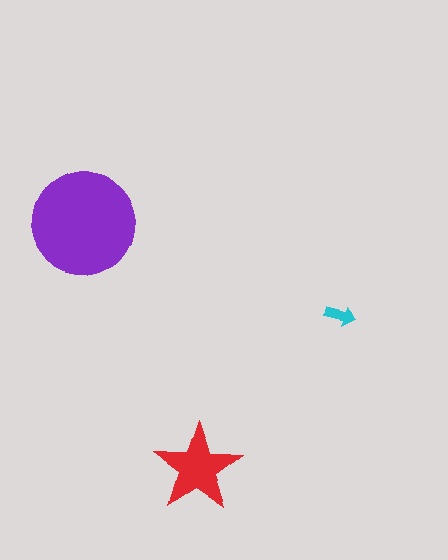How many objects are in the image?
There are 3 objects in the image.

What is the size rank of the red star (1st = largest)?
2nd.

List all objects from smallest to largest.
The cyan arrow, the red star, the purple circle.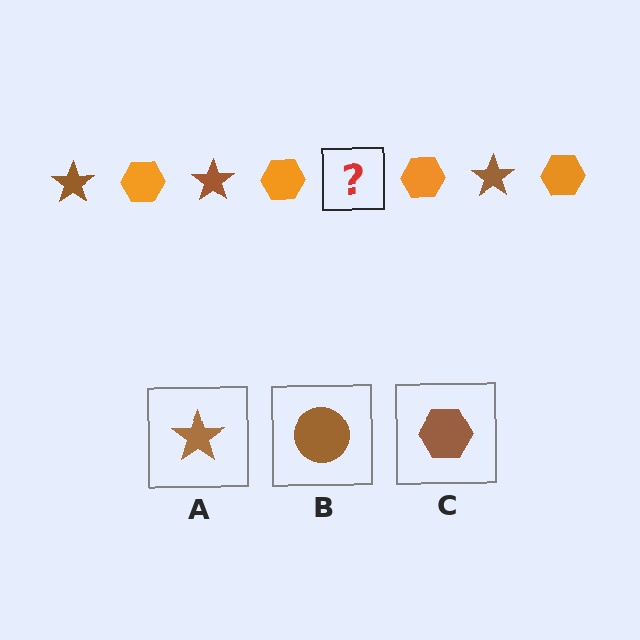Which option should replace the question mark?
Option A.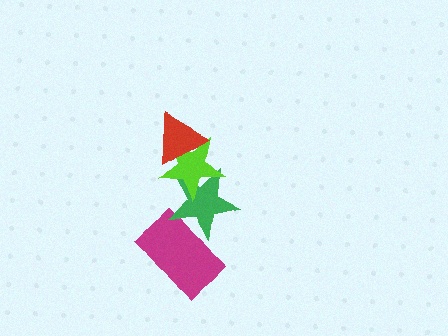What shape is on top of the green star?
The lime star is on top of the green star.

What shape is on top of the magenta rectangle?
The green star is on top of the magenta rectangle.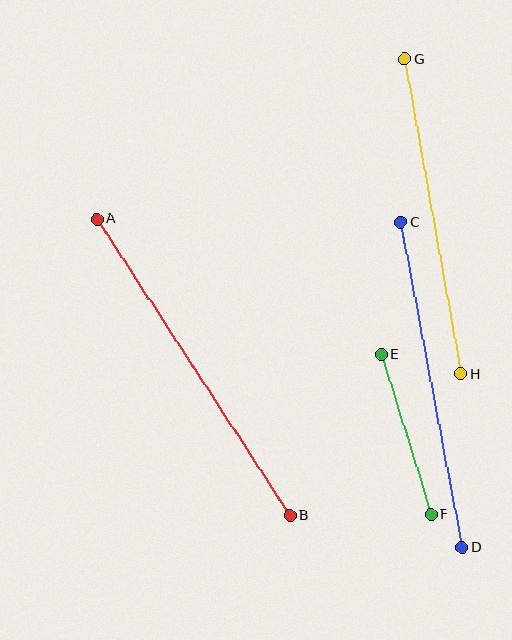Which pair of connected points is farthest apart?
Points A and B are farthest apart.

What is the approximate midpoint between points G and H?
The midpoint is at approximately (433, 217) pixels.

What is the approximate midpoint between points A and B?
The midpoint is at approximately (193, 367) pixels.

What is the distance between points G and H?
The distance is approximately 320 pixels.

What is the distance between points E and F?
The distance is approximately 167 pixels.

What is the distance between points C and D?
The distance is approximately 331 pixels.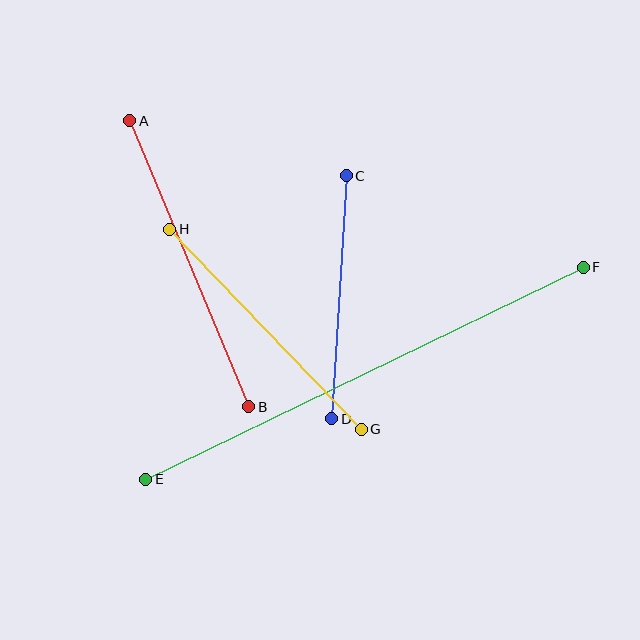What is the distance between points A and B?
The distance is approximately 310 pixels.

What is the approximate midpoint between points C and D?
The midpoint is at approximately (339, 297) pixels.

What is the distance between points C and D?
The distance is approximately 243 pixels.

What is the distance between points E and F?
The distance is approximately 486 pixels.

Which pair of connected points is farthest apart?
Points E and F are farthest apart.